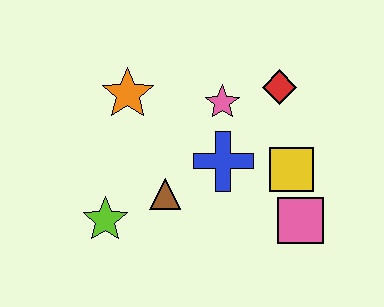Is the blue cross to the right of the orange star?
Yes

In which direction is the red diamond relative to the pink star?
The red diamond is to the right of the pink star.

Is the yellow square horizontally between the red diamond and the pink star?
No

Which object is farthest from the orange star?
The pink square is farthest from the orange star.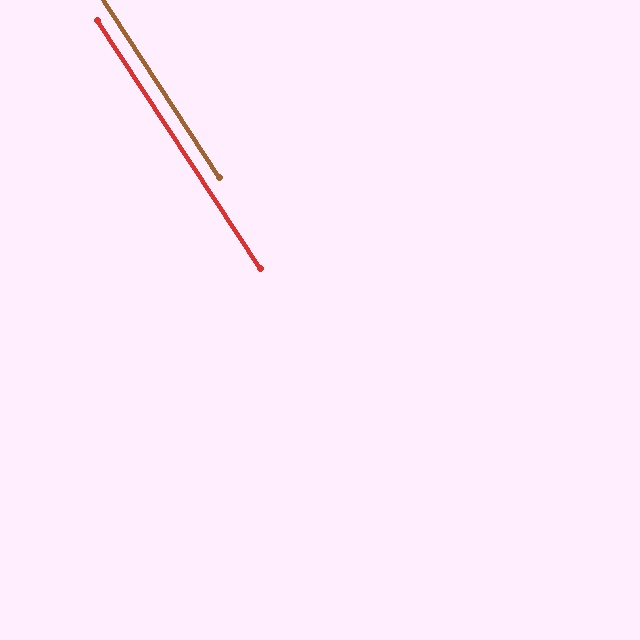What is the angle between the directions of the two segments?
Approximately 0 degrees.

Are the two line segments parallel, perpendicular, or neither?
Parallel — their directions differ by only 0.5°.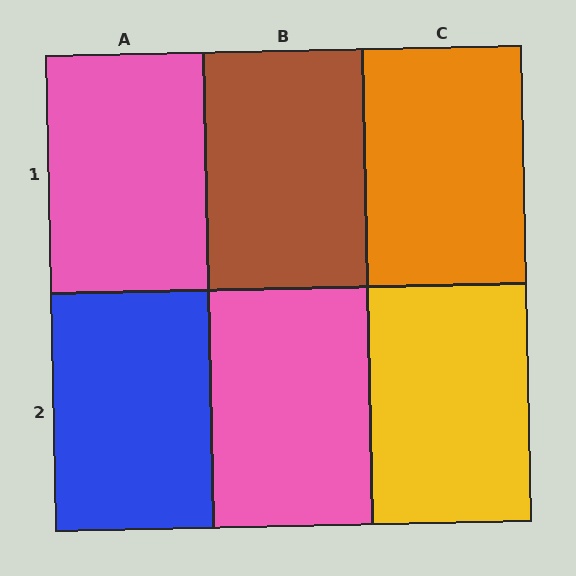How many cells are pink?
2 cells are pink.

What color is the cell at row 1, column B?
Brown.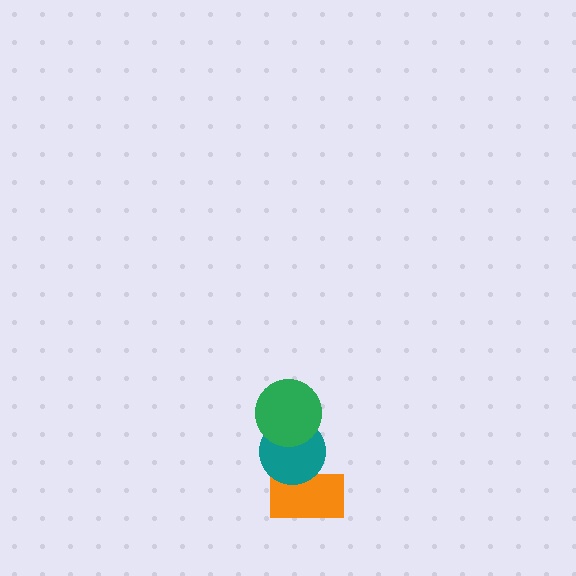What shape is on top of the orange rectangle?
The teal circle is on top of the orange rectangle.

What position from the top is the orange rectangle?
The orange rectangle is 3rd from the top.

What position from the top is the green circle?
The green circle is 1st from the top.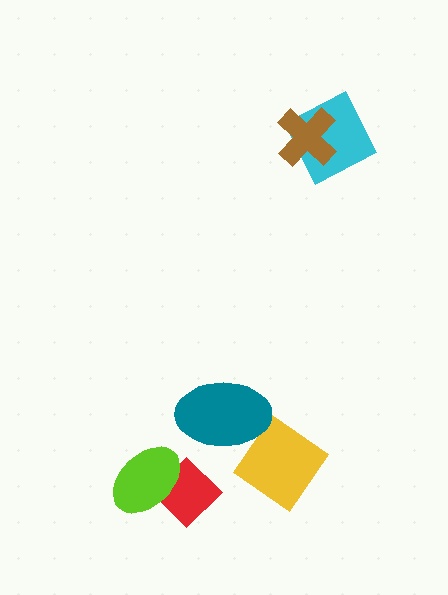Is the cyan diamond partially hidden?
Yes, it is partially covered by another shape.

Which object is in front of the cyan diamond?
The brown cross is in front of the cyan diamond.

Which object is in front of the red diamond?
The lime ellipse is in front of the red diamond.